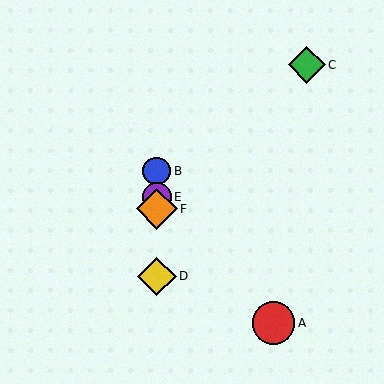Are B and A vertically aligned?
No, B is at x≈157 and A is at x≈273.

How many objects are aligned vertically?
4 objects (B, D, E, F) are aligned vertically.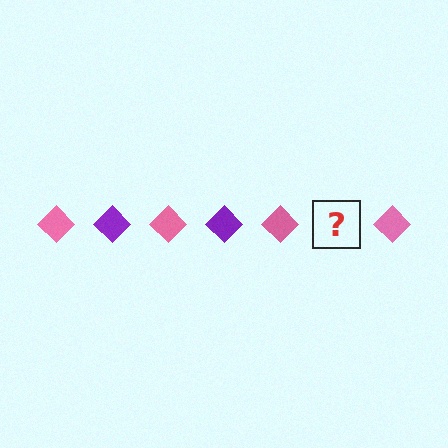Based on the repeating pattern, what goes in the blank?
The blank should be a purple diamond.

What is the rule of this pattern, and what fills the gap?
The rule is that the pattern cycles through pink, purple diamonds. The gap should be filled with a purple diamond.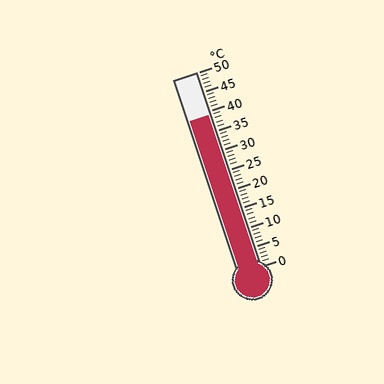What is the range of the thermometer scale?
The thermometer scale ranges from 0°C to 50°C.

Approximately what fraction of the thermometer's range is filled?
The thermometer is filled to approximately 80% of its range.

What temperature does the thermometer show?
The thermometer shows approximately 39°C.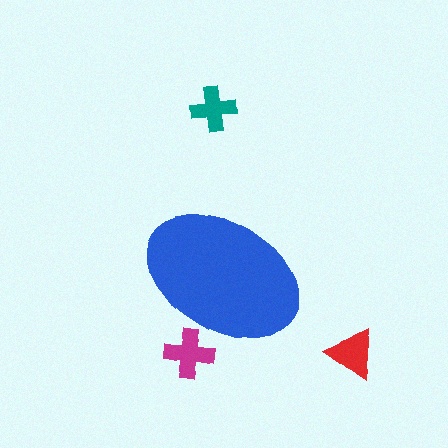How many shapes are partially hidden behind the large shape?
1 shape is partially hidden.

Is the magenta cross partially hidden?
Yes, the magenta cross is partially hidden behind the blue ellipse.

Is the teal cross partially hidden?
No, the teal cross is fully visible.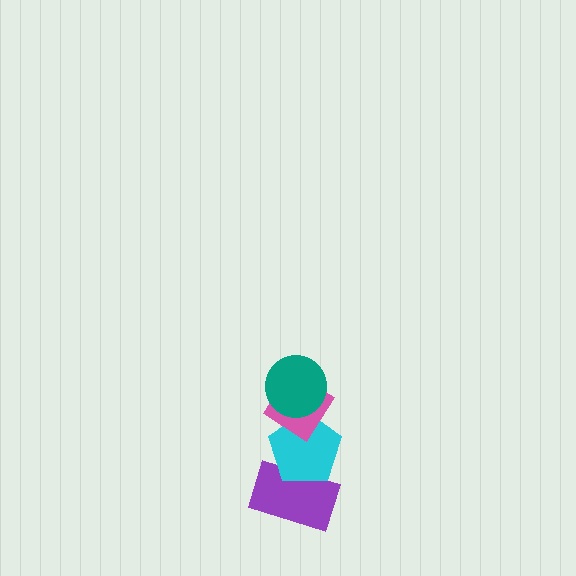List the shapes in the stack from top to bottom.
From top to bottom: the teal circle, the pink diamond, the cyan pentagon, the purple rectangle.